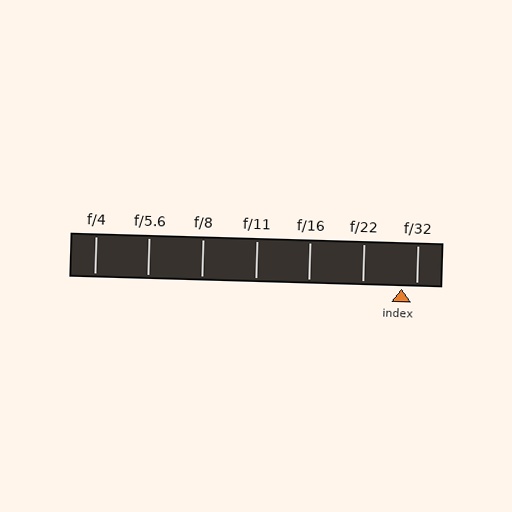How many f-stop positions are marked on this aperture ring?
There are 7 f-stop positions marked.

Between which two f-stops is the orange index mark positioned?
The index mark is between f/22 and f/32.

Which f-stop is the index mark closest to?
The index mark is closest to f/32.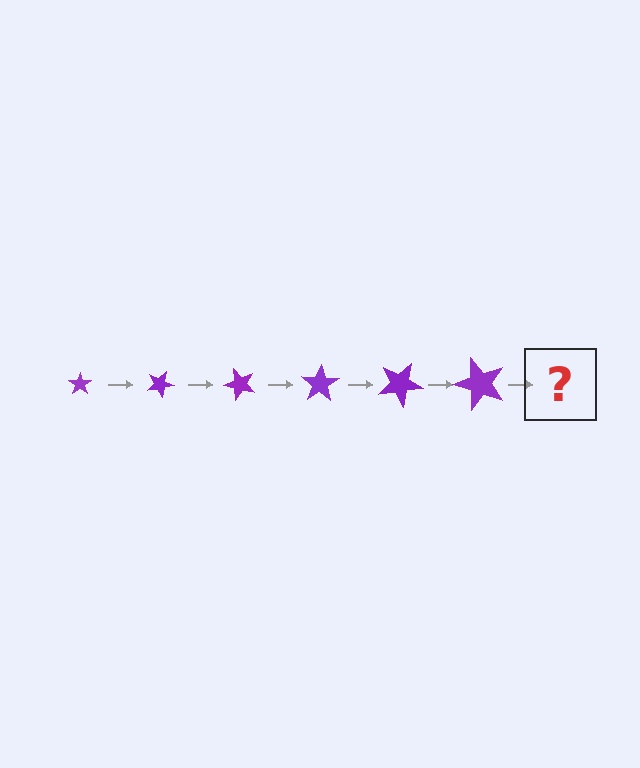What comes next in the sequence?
The next element should be a star, larger than the previous one and rotated 150 degrees from the start.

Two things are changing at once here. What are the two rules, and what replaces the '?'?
The two rules are that the star grows larger each step and it rotates 25 degrees each step. The '?' should be a star, larger than the previous one and rotated 150 degrees from the start.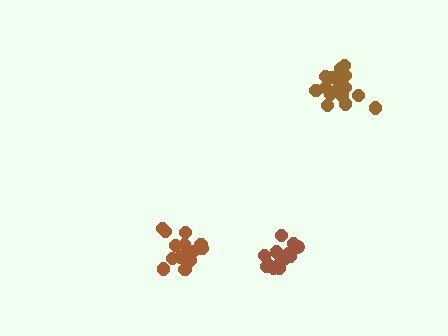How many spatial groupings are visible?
There are 3 spatial groupings.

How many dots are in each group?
Group 1: 18 dots, Group 2: 15 dots, Group 3: 14 dots (47 total).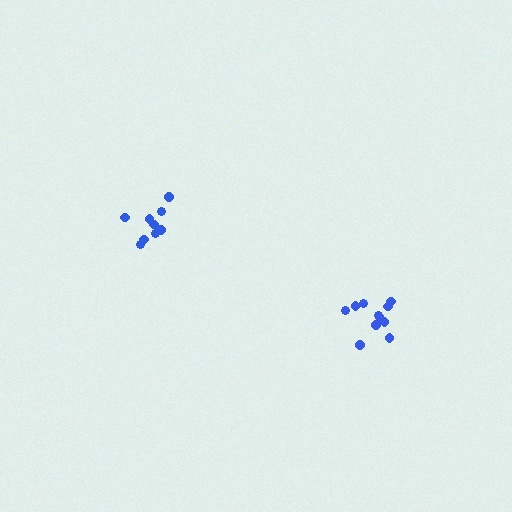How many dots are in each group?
Group 1: 9 dots, Group 2: 11 dots (20 total).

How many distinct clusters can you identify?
There are 2 distinct clusters.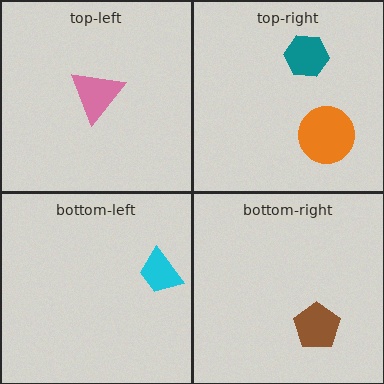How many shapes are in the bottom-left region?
1.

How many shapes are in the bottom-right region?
1.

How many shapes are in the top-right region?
2.